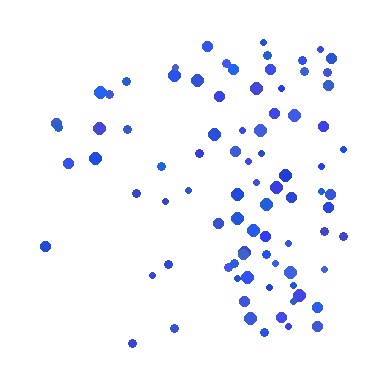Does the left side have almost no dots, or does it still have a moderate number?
Still a moderate number, just noticeably fewer than the right.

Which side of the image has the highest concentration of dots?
The right.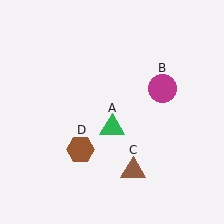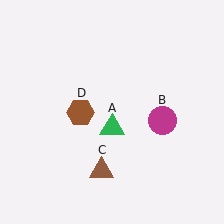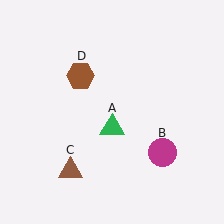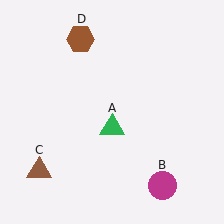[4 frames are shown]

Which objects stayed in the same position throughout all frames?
Green triangle (object A) remained stationary.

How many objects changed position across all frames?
3 objects changed position: magenta circle (object B), brown triangle (object C), brown hexagon (object D).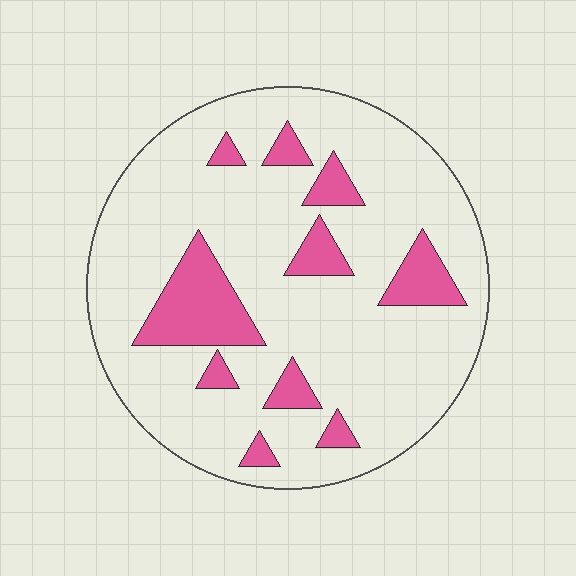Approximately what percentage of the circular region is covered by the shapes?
Approximately 15%.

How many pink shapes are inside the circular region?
10.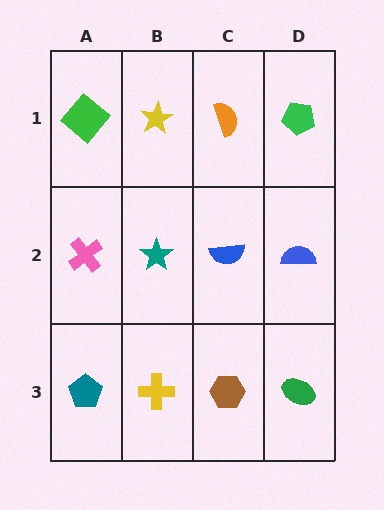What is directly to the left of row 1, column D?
An orange semicircle.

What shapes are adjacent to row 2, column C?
An orange semicircle (row 1, column C), a brown hexagon (row 3, column C), a teal star (row 2, column B), a blue semicircle (row 2, column D).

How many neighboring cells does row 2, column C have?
4.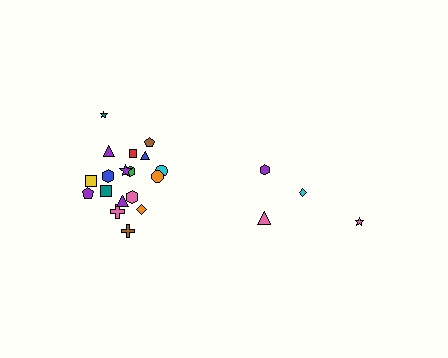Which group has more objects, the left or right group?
The left group.